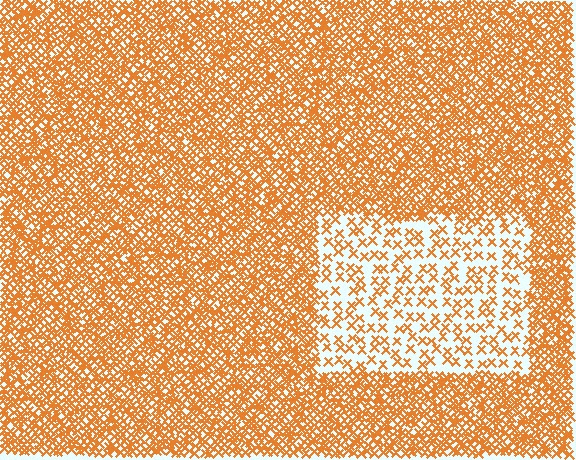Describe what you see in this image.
The image contains small orange elements arranged at two different densities. A rectangle-shaped region is visible where the elements are less densely packed than the surrounding area.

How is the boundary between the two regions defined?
The boundary is defined by a change in element density (approximately 3.0x ratio). All elements are the same color, size, and shape.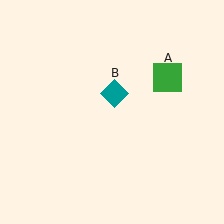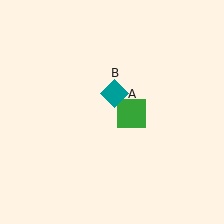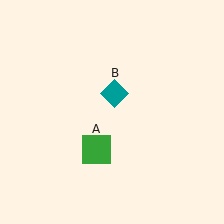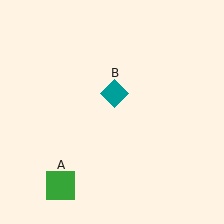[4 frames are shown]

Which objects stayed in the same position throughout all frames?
Teal diamond (object B) remained stationary.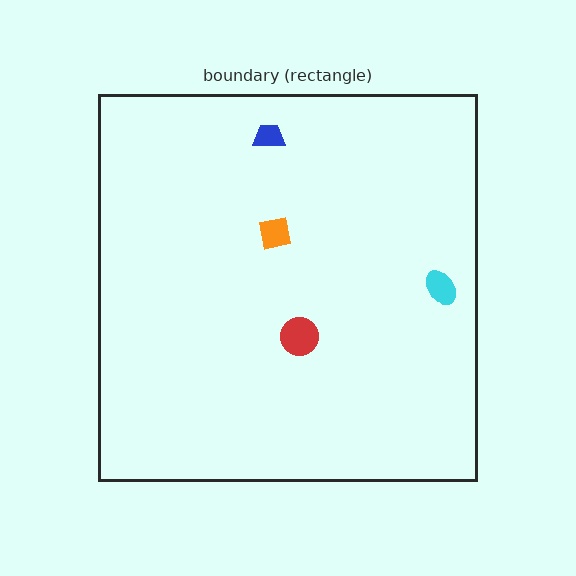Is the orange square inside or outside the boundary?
Inside.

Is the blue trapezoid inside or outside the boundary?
Inside.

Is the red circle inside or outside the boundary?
Inside.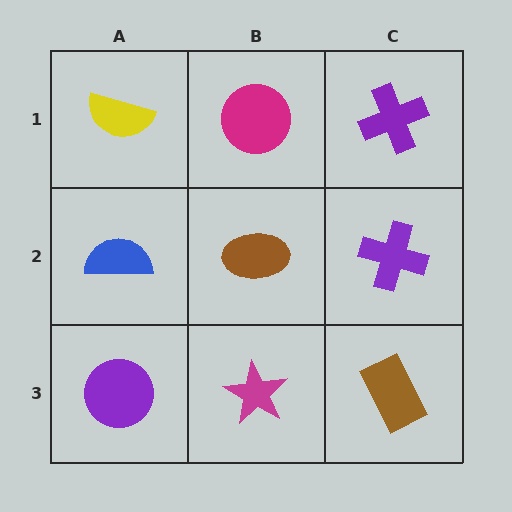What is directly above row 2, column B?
A magenta circle.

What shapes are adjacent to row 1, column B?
A brown ellipse (row 2, column B), a yellow semicircle (row 1, column A), a purple cross (row 1, column C).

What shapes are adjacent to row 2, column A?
A yellow semicircle (row 1, column A), a purple circle (row 3, column A), a brown ellipse (row 2, column B).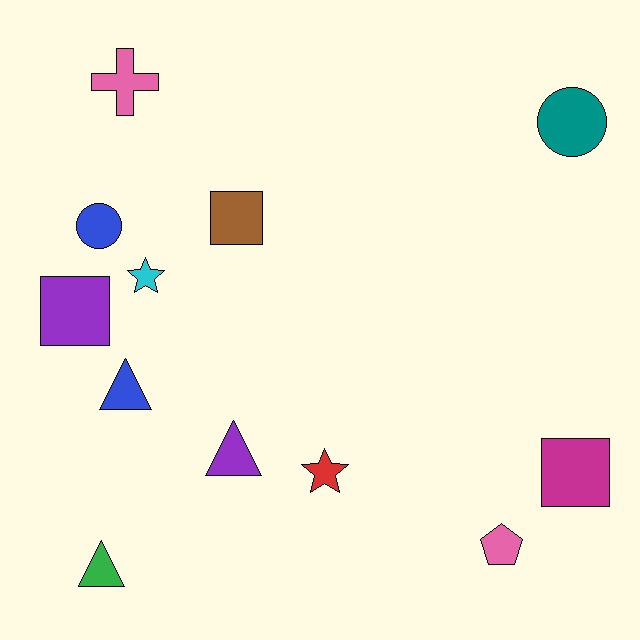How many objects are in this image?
There are 12 objects.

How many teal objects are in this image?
There is 1 teal object.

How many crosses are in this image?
There is 1 cross.